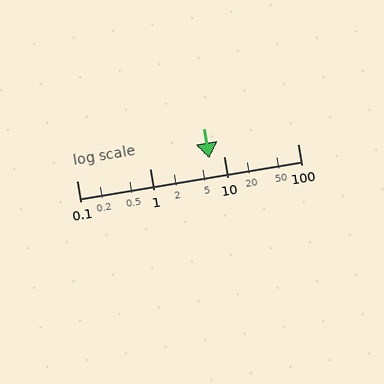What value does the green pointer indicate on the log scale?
The pointer indicates approximately 6.3.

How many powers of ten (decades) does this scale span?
The scale spans 3 decades, from 0.1 to 100.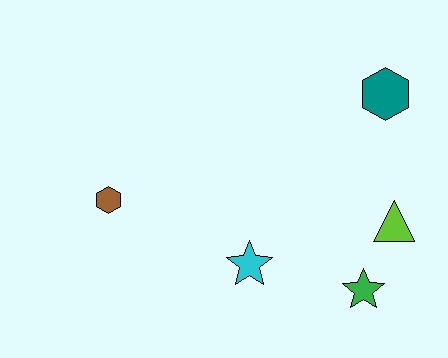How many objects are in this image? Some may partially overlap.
There are 5 objects.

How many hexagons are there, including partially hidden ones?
There are 2 hexagons.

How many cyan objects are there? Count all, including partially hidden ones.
There is 1 cyan object.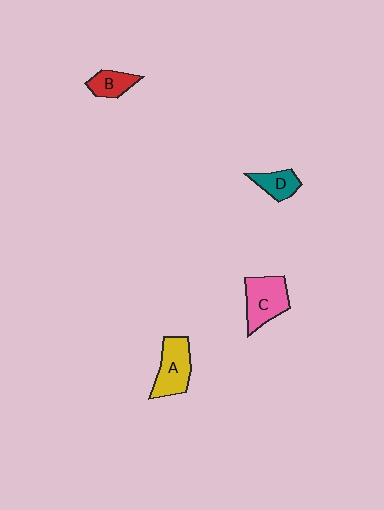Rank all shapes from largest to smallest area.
From largest to smallest: C (pink), A (yellow), D (teal), B (red).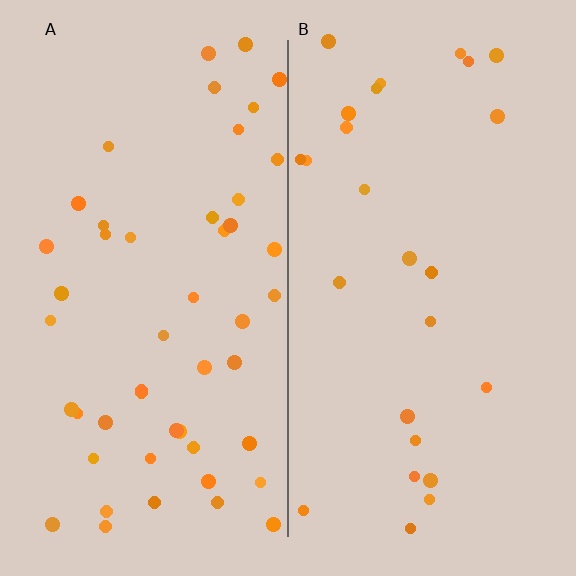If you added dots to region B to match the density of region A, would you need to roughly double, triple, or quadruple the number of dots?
Approximately double.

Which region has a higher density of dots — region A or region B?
A (the left).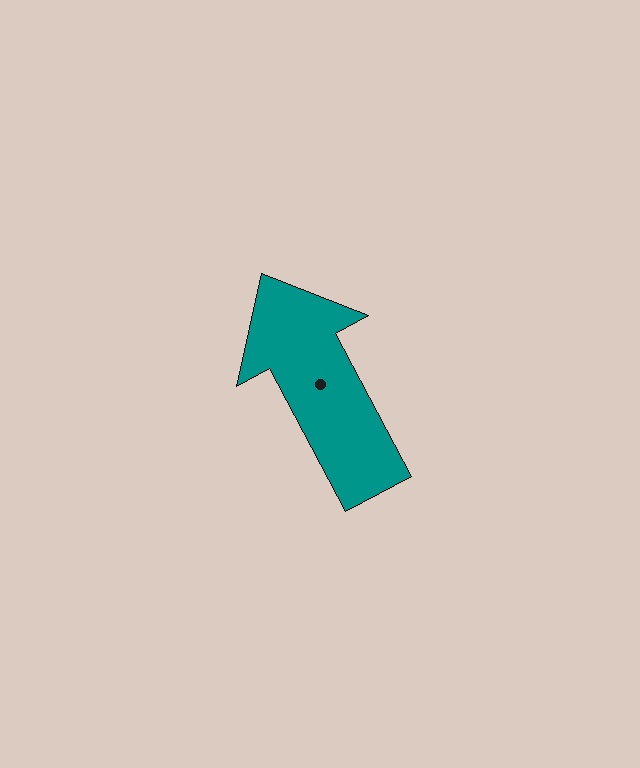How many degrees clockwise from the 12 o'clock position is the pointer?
Approximately 332 degrees.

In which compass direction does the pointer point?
Northwest.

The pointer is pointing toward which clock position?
Roughly 11 o'clock.